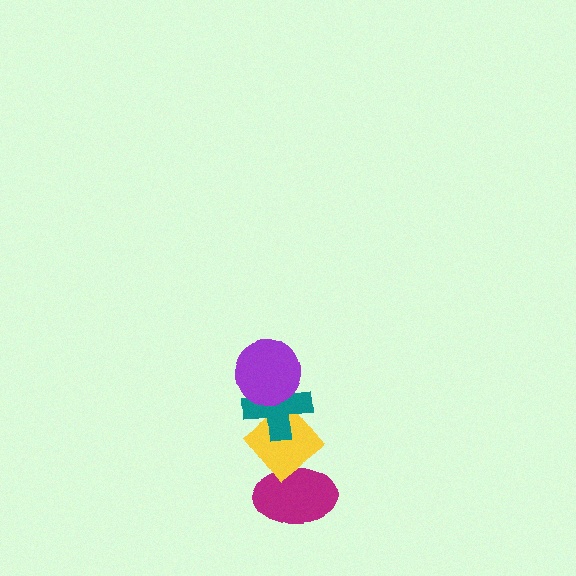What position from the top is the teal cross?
The teal cross is 2nd from the top.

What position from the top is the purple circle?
The purple circle is 1st from the top.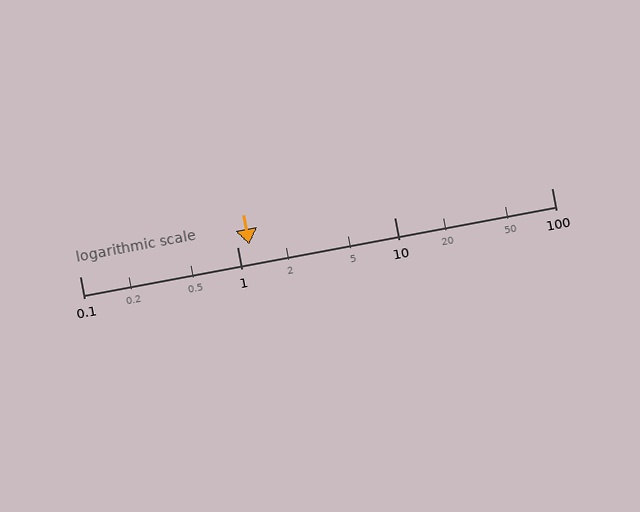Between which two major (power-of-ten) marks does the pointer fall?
The pointer is between 1 and 10.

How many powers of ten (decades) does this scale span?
The scale spans 3 decades, from 0.1 to 100.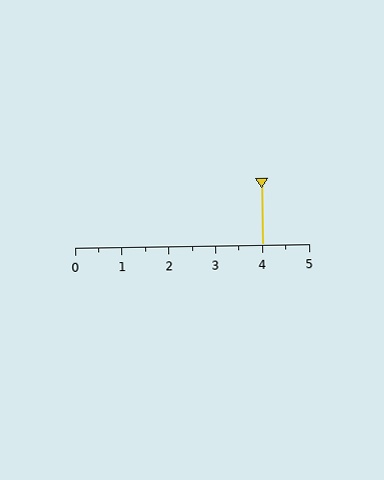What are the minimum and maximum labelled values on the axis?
The axis runs from 0 to 5.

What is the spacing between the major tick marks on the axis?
The major ticks are spaced 1 apart.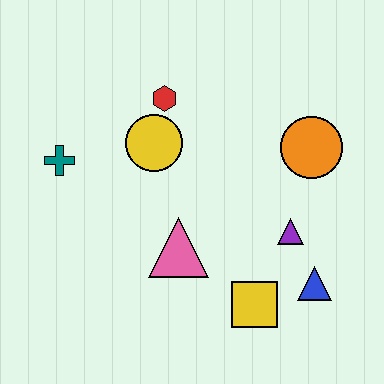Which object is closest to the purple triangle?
The blue triangle is closest to the purple triangle.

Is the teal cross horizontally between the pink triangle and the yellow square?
No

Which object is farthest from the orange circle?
The teal cross is farthest from the orange circle.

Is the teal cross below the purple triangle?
No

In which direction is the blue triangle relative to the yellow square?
The blue triangle is to the right of the yellow square.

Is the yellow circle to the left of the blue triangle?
Yes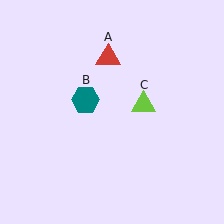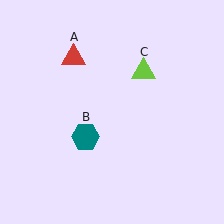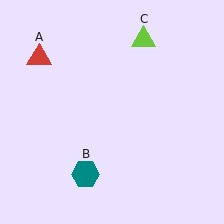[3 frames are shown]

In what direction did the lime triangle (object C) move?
The lime triangle (object C) moved up.